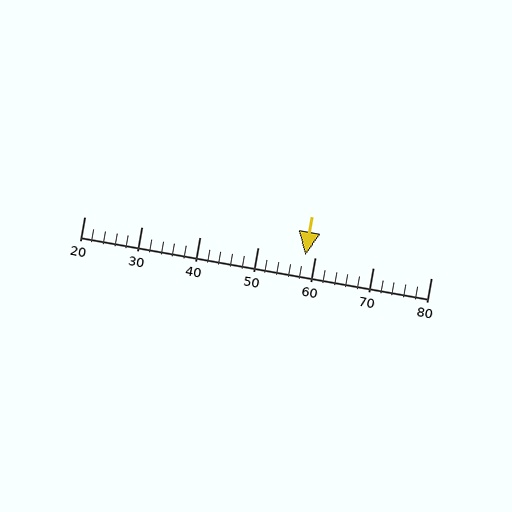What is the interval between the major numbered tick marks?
The major tick marks are spaced 10 units apart.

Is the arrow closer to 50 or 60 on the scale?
The arrow is closer to 60.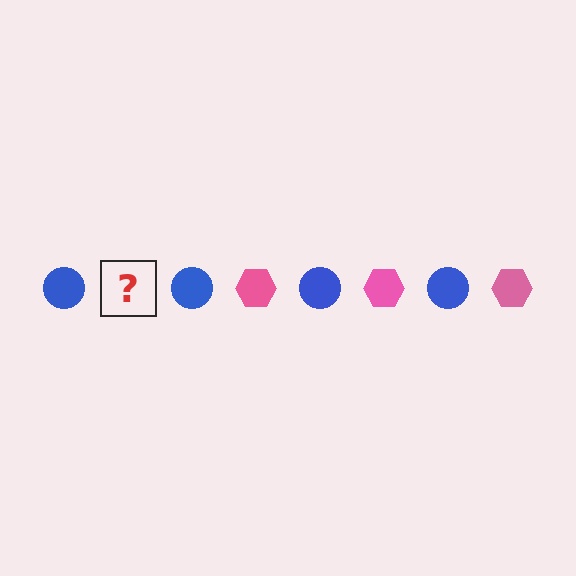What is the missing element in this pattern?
The missing element is a pink hexagon.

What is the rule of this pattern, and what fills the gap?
The rule is that the pattern alternates between blue circle and pink hexagon. The gap should be filled with a pink hexagon.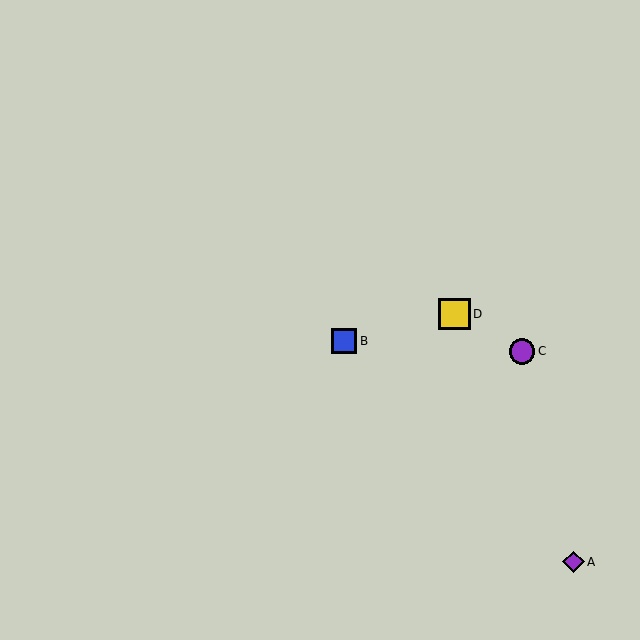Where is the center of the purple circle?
The center of the purple circle is at (522, 351).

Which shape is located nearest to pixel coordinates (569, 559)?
The purple diamond (labeled A) at (574, 562) is nearest to that location.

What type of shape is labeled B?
Shape B is a blue square.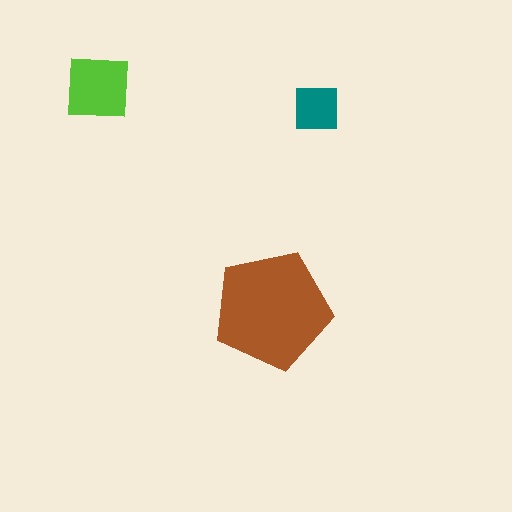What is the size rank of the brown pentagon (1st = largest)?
1st.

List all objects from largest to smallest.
The brown pentagon, the lime square, the teal square.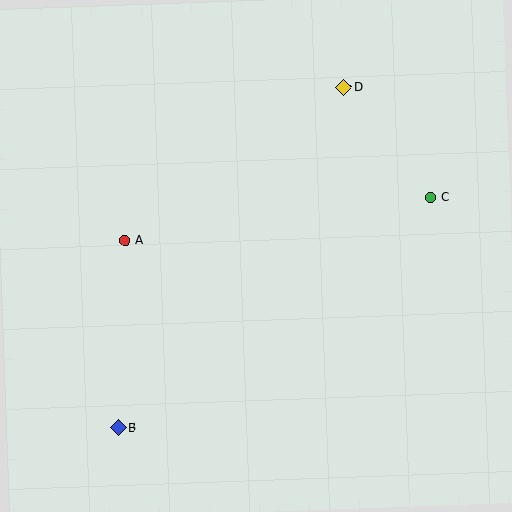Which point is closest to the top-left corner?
Point A is closest to the top-left corner.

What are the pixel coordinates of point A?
Point A is at (125, 241).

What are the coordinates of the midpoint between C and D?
The midpoint between C and D is at (387, 142).